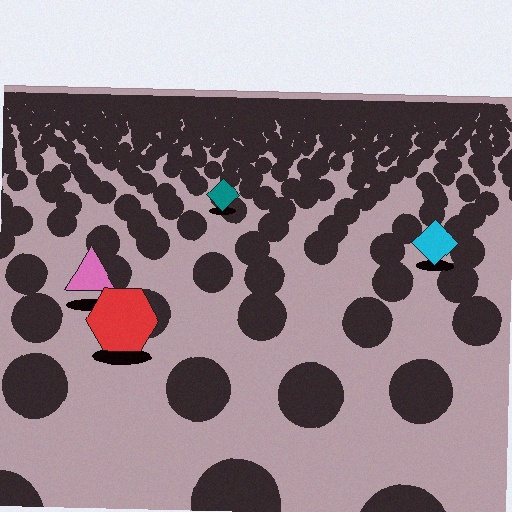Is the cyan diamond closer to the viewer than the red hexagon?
No. The red hexagon is closer — you can tell from the texture gradient: the ground texture is coarser near it.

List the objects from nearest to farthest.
From nearest to farthest: the red hexagon, the pink triangle, the cyan diamond, the teal diamond.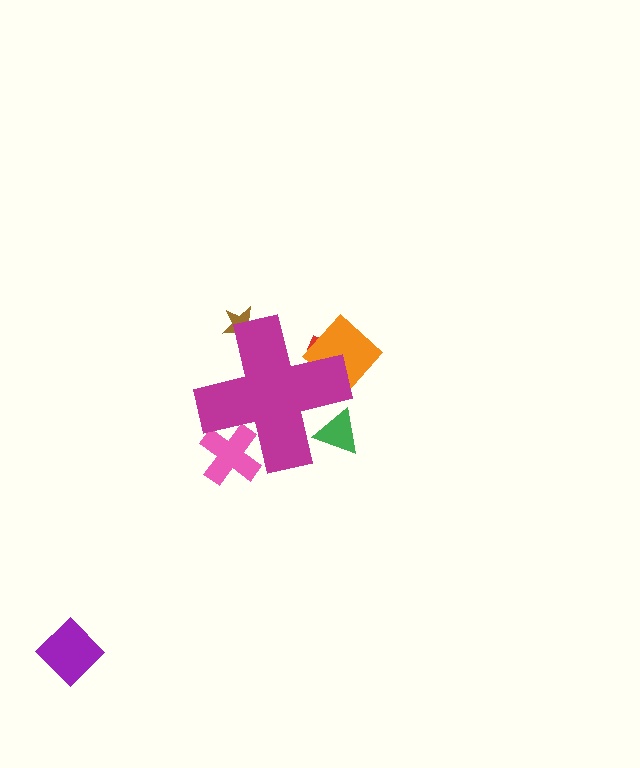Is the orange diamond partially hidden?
Yes, the orange diamond is partially hidden behind the magenta cross.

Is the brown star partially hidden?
Yes, the brown star is partially hidden behind the magenta cross.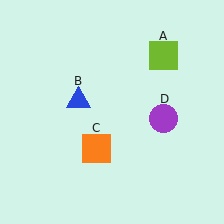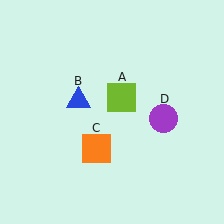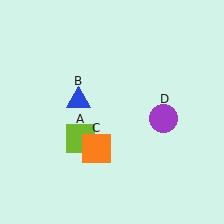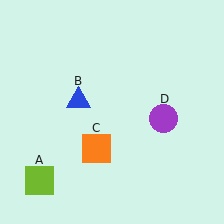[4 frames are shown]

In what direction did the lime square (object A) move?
The lime square (object A) moved down and to the left.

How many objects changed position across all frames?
1 object changed position: lime square (object A).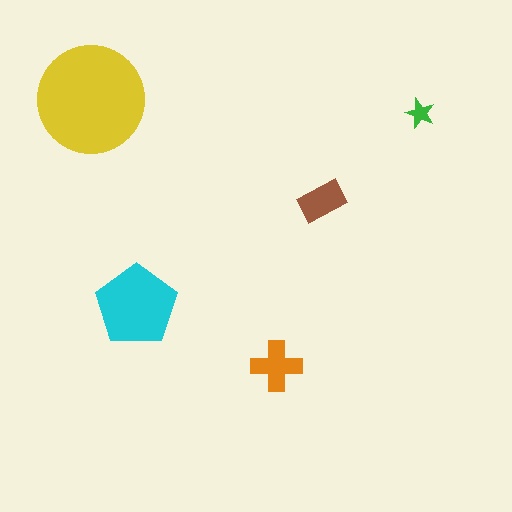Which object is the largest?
The yellow circle.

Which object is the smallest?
The green star.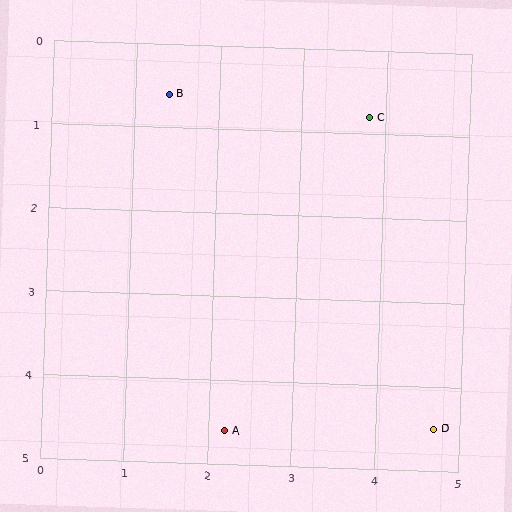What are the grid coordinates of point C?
Point C is at approximately (3.8, 0.8).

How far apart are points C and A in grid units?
Points C and A are about 4.1 grid units apart.